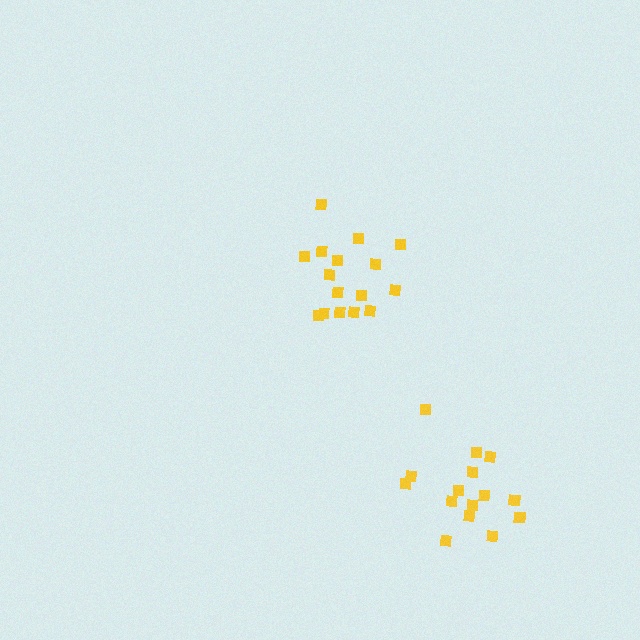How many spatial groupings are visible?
There are 2 spatial groupings.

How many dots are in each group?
Group 1: 16 dots, Group 2: 15 dots (31 total).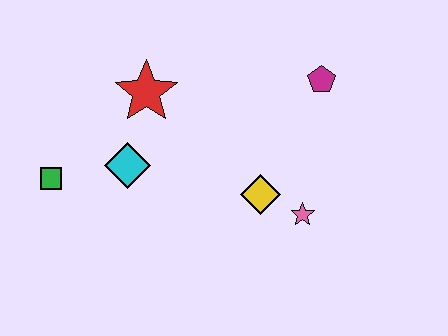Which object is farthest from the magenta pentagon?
The green square is farthest from the magenta pentagon.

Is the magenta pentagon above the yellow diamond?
Yes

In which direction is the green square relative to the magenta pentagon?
The green square is to the left of the magenta pentagon.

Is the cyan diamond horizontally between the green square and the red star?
Yes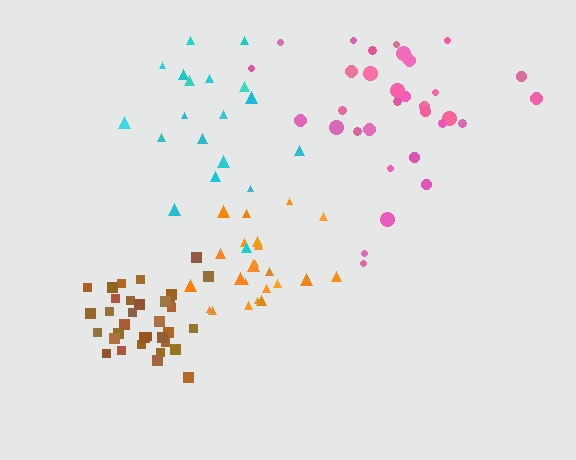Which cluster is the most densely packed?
Brown.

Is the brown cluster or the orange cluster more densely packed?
Brown.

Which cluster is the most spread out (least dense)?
Cyan.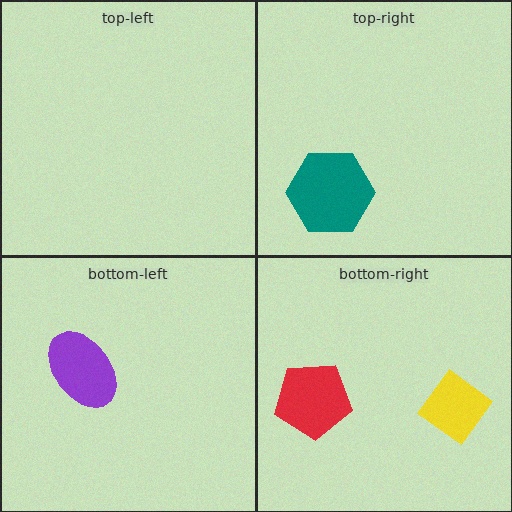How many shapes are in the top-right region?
1.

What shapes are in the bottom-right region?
The yellow diamond, the red pentagon.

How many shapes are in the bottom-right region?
2.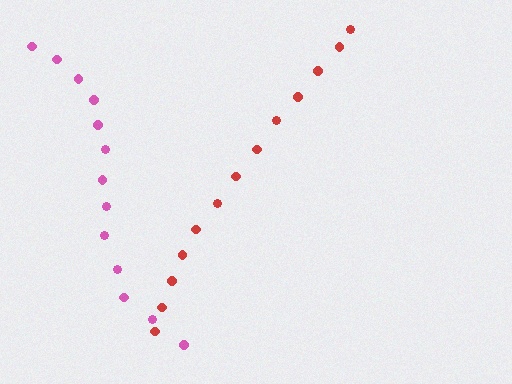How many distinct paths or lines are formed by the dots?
There are 2 distinct paths.